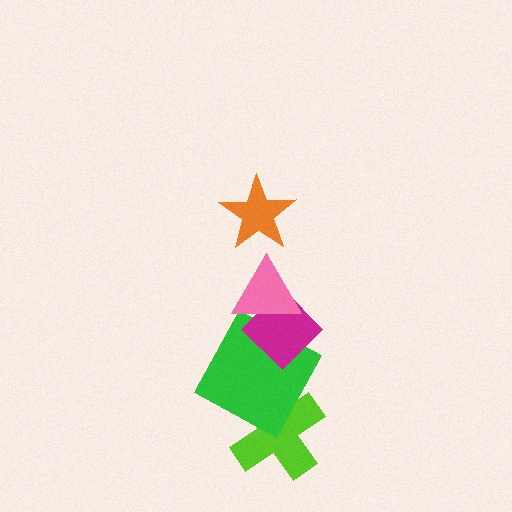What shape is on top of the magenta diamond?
The pink triangle is on top of the magenta diamond.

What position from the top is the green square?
The green square is 4th from the top.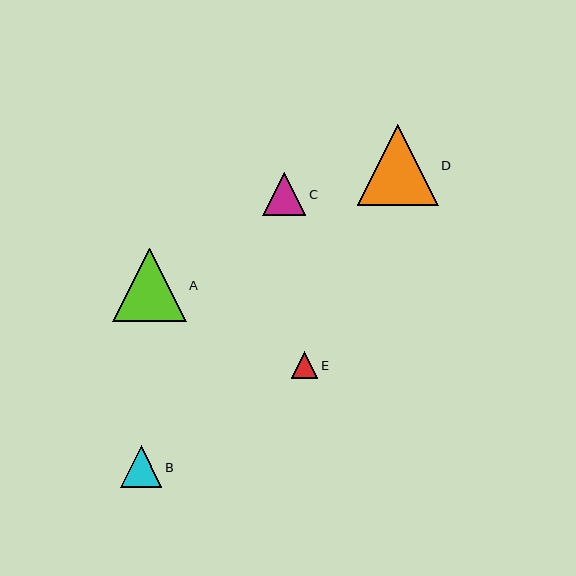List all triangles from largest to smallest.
From largest to smallest: D, A, C, B, E.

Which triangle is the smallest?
Triangle E is the smallest with a size of approximately 26 pixels.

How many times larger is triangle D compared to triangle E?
Triangle D is approximately 3.0 times the size of triangle E.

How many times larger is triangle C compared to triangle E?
Triangle C is approximately 1.6 times the size of triangle E.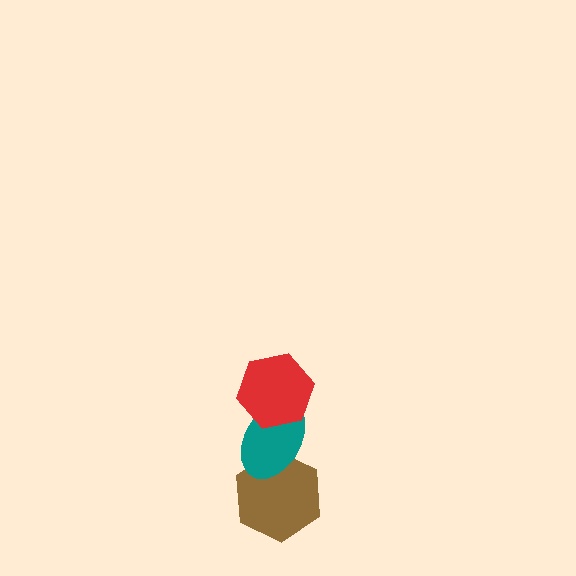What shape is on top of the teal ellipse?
The red hexagon is on top of the teal ellipse.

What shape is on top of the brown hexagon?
The teal ellipse is on top of the brown hexagon.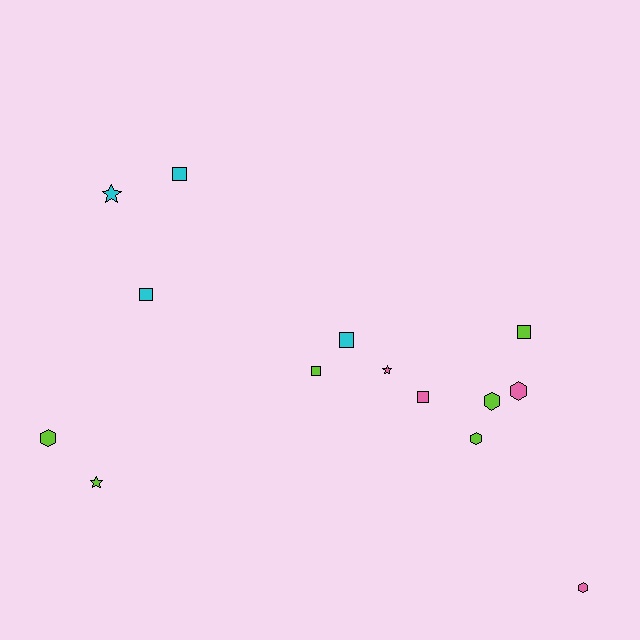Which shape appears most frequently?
Square, with 6 objects.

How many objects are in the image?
There are 14 objects.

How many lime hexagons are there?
There are 3 lime hexagons.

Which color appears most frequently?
Lime, with 6 objects.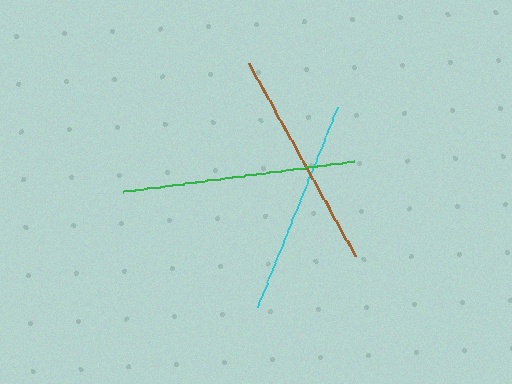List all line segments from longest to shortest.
From longest to shortest: green, brown, cyan.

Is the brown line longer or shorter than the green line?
The green line is longer than the brown line.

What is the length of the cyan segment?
The cyan segment is approximately 215 pixels long.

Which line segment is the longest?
The green line is the longest at approximately 233 pixels.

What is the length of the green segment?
The green segment is approximately 233 pixels long.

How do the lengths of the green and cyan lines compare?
The green and cyan lines are approximately the same length.